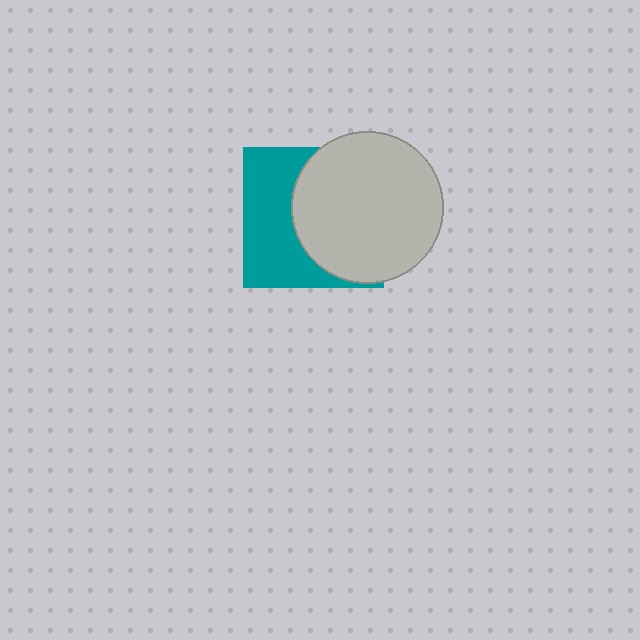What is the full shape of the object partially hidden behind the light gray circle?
The partially hidden object is a teal square.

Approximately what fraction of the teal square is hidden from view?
Roughly 55% of the teal square is hidden behind the light gray circle.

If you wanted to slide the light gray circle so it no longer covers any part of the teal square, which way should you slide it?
Slide it right — that is the most direct way to separate the two shapes.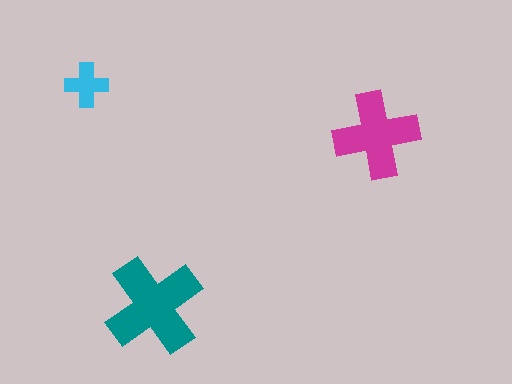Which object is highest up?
The cyan cross is topmost.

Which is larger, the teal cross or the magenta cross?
The teal one.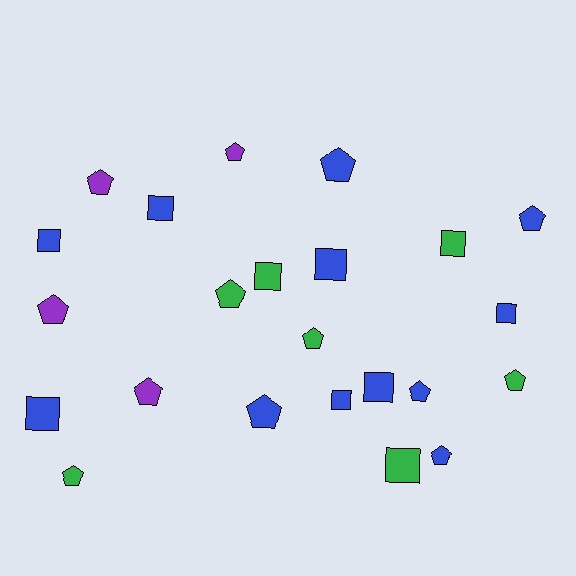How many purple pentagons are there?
There are 4 purple pentagons.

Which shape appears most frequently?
Pentagon, with 13 objects.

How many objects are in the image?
There are 23 objects.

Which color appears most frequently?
Blue, with 12 objects.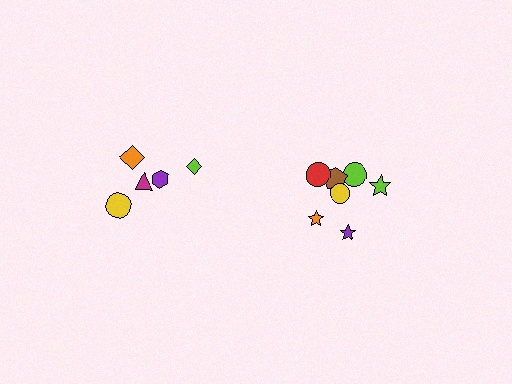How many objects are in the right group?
There are 7 objects.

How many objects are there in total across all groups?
There are 12 objects.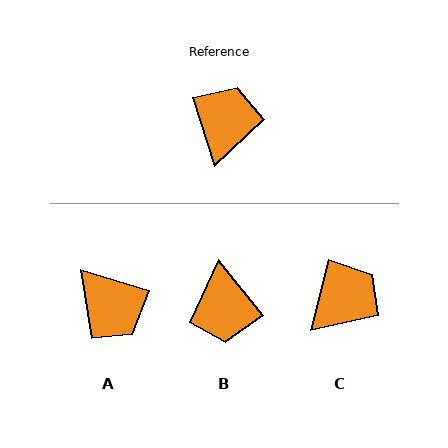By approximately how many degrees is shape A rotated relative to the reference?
Approximately 124 degrees clockwise.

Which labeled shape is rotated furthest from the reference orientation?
B, about 158 degrees away.